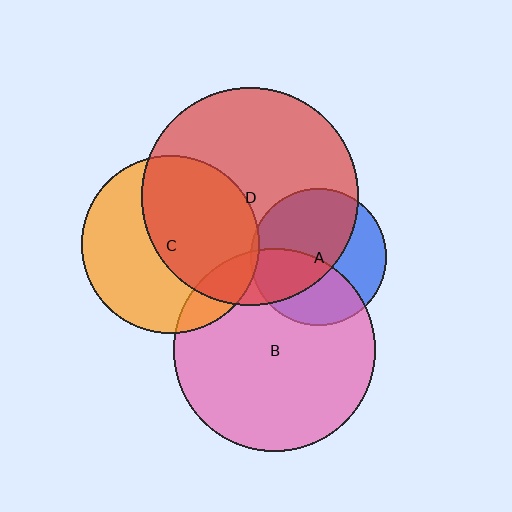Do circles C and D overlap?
Yes.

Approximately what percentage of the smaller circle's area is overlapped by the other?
Approximately 50%.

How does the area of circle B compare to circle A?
Approximately 2.2 times.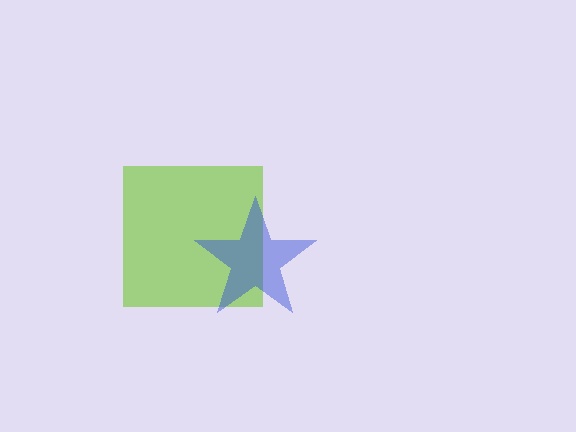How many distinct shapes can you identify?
There are 2 distinct shapes: a lime square, a blue star.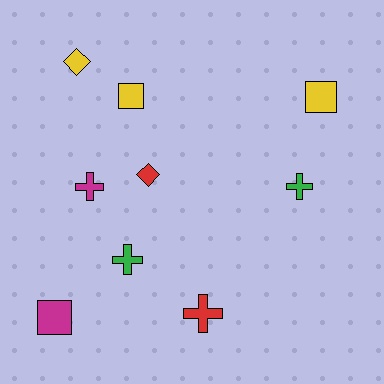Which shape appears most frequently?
Cross, with 4 objects.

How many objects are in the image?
There are 9 objects.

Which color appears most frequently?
Yellow, with 3 objects.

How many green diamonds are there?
There are no green diamonds.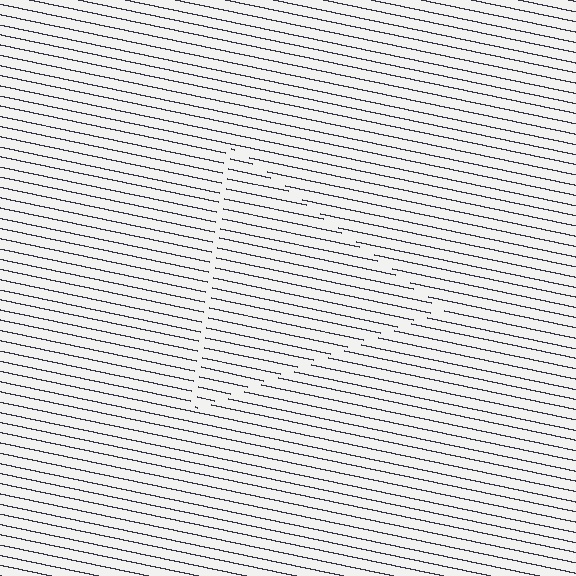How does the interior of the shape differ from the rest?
The interior of the shape contains the same grating, shifted by half a period — the contour is defined by the phase discontinuity where line-ends from the inner and outer gratings abut.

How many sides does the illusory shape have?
3 sides — the line-ends trace a triangle.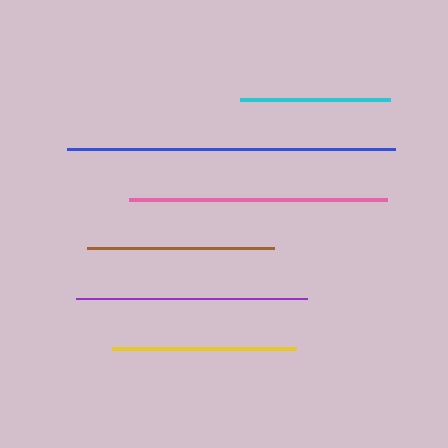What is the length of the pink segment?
The pink segment is approximately 257 pixels long.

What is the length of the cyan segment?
The cyan segment is approximately 150 pixels long.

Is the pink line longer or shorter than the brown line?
The pink line is longer than the brown line.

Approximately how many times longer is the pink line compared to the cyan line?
The pink line is approximately 1.7 times the length of the cyan line.